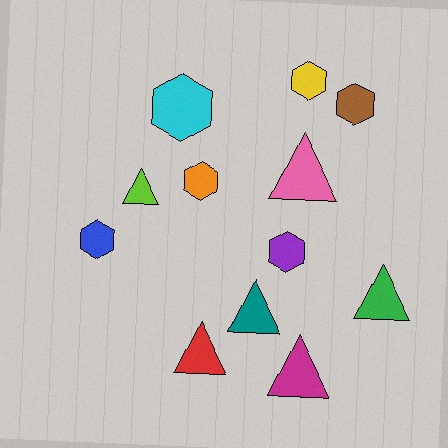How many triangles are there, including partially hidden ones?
There are 6 triangles.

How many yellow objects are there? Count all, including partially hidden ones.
There is 1 yellow object.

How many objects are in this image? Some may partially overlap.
There are 12 objects.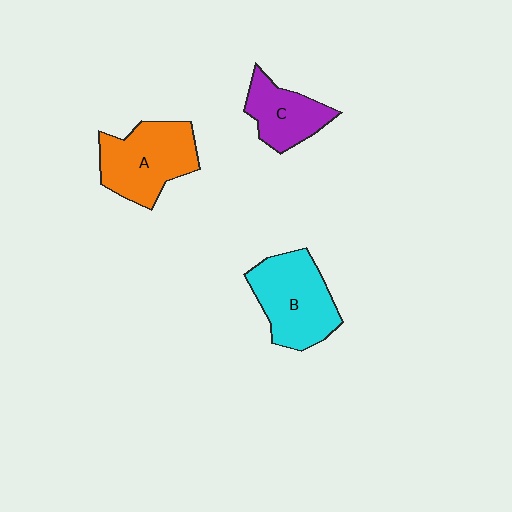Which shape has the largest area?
Shape B (cyan).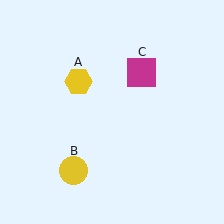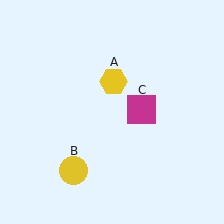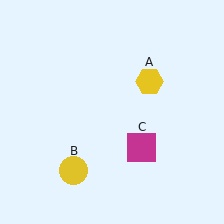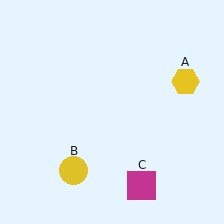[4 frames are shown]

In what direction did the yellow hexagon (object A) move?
The yellow hexagon (object A) moved right.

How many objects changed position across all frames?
2 objects changed position: yellow hexagon (object A), magenta square (object C).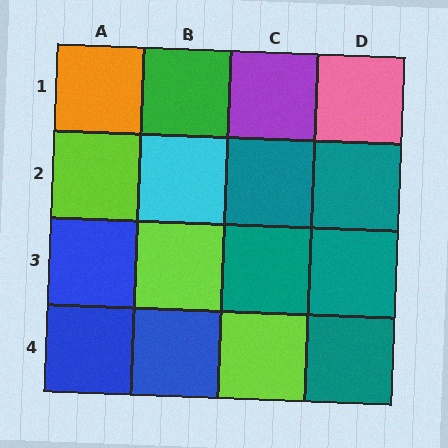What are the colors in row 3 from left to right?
Blue, lime, teal, teal.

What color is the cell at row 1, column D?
Pink.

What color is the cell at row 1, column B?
Green.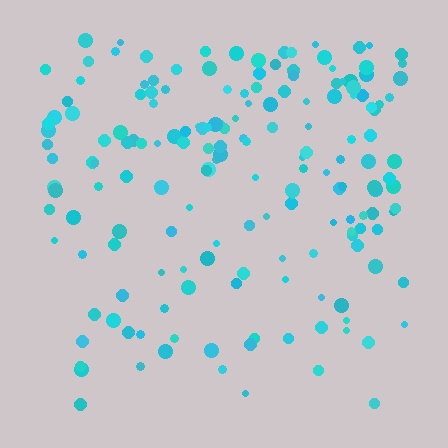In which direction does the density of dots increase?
From bottom to top, with the top side densest.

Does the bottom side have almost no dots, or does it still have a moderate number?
Still a moderate number, just noticeably fewer than the top.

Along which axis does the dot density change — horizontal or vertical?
Vertical.